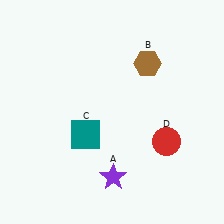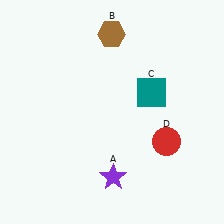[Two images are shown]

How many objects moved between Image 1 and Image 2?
2 objects moved between the two images.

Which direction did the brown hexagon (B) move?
The brown hexagon (B) moved left.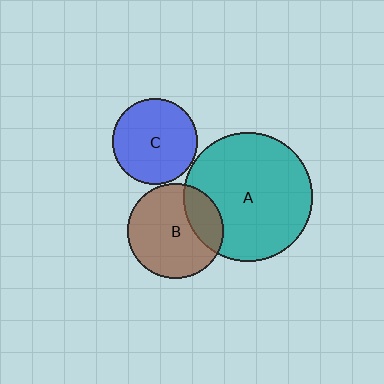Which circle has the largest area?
Circle A (teal).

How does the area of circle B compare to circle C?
Approximately 1.2 times.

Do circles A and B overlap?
Yes.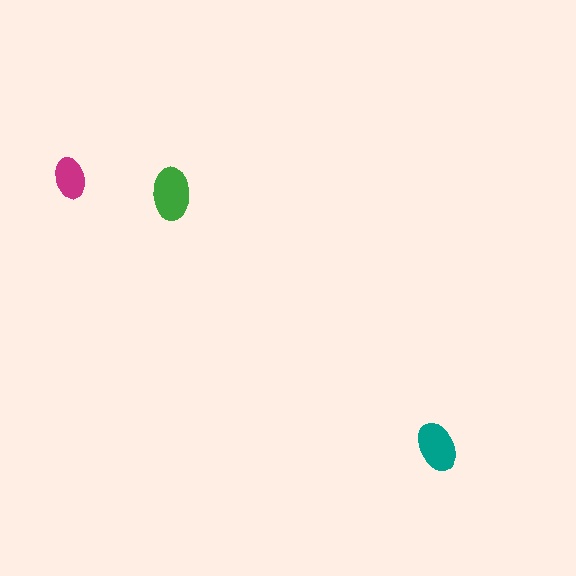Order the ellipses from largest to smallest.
the green one, the teal one, the magenta one.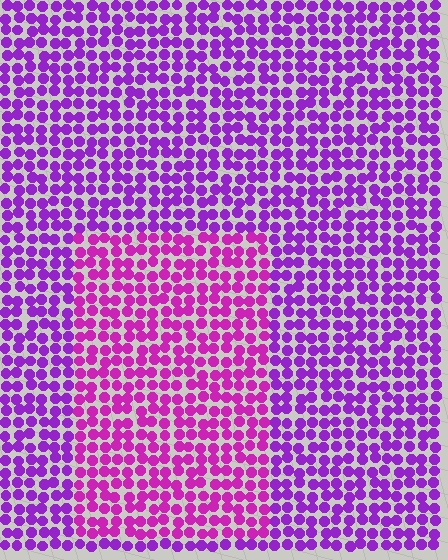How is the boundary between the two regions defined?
The boundary is defined purely by a slight shift in hue (about 27 degrees). Spacing, size, and orientation are identical on both sides.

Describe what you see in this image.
The image is filled with small purple elements in a uniform arrangement. A rectangle-shaped region is visible where the elements are tinted to a slightly different hue, forming a subtle color boundary.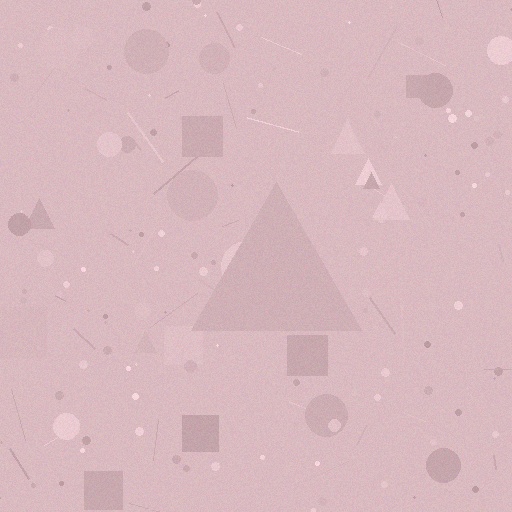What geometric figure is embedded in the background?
A triangle is embedded in the background.